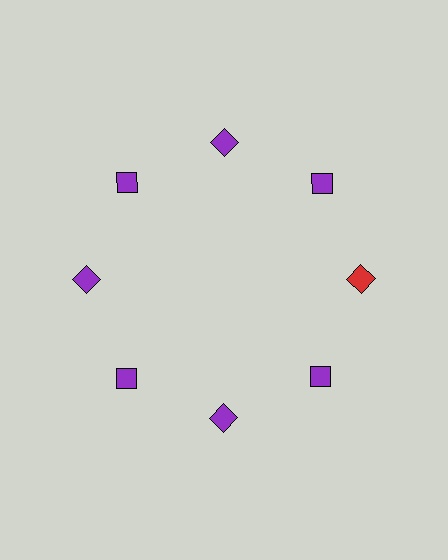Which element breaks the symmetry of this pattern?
The red diamond at roughly the 3 o'clock position breaks the symmetry. All other shapes are purple diamonds.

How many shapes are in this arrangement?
There are 8 shapes arranged in a ring pattern.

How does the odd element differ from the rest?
It has a different color: red instead of purple.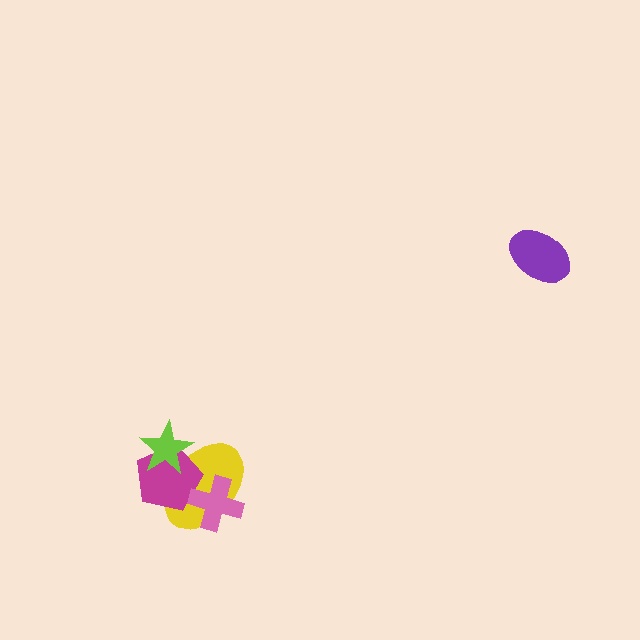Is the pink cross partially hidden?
No, no other shape covers it.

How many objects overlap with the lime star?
2 objects overlap with the lime star.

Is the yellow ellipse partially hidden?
Yes, it is partially covered by another shape.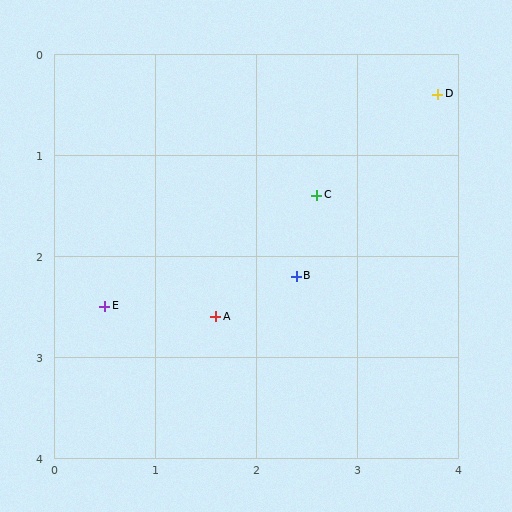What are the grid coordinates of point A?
Point A is at approximately (1.6, 2.6).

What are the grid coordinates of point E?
Point E is at approximately (0.5, 2.5).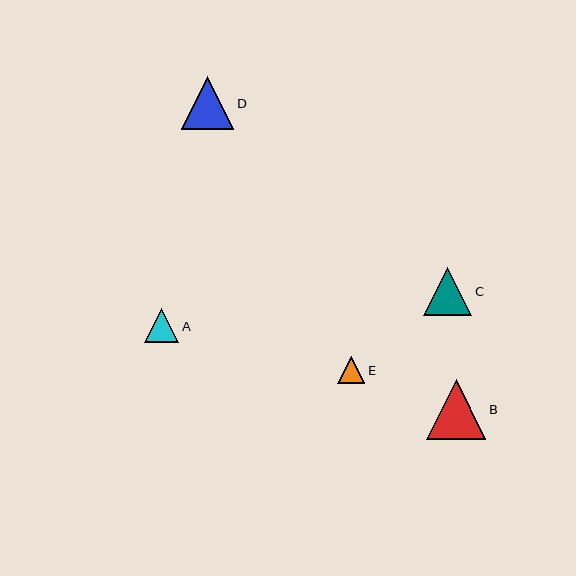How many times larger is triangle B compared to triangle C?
Triangle B is approximately 1.2 times the size of triangle C.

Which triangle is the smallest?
Triangle E is the smallest with a size of approximately 28 pixels.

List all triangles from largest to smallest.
From largest to smallest: B, D, C, A, E.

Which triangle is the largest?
Triangle B is the largest with a size of approximately 60 pixels.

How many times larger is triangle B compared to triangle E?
Triangle B is approximately 2.2 times the size of triangle E.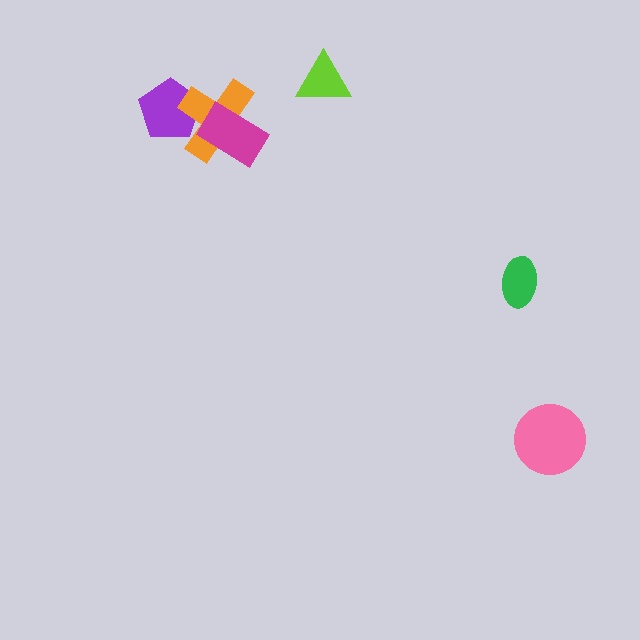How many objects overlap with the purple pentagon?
1 object overlaps with the purple pentagon.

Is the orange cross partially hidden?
Yes, it is partially covered by another shape.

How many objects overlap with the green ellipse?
0 objects overlap with the green ellipse.